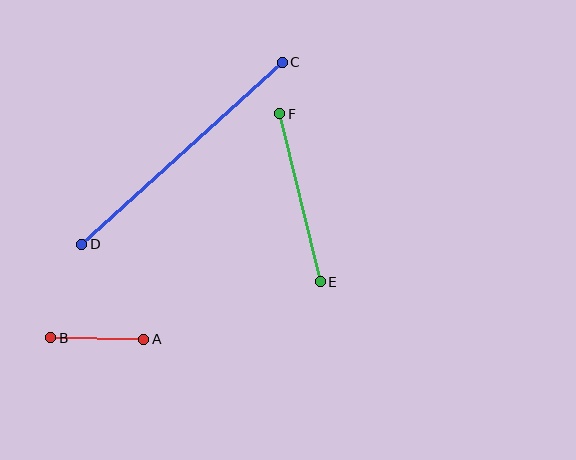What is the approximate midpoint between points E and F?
The midpoint is at approximately (300, 198) pixels.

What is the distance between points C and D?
The distance is approximately 271 pixels.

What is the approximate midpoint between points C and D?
The midpoint is at approximately (182, 153) pixels.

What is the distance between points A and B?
The distance is approximately 93 pixels.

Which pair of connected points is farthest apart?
Points C and D are farthest apart.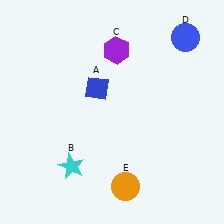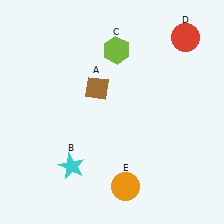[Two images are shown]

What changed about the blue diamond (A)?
In Image 1, A is blue. In Image 2, it changed to brown.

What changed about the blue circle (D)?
In Image 1, D is blue. In Image 2, it changed to red.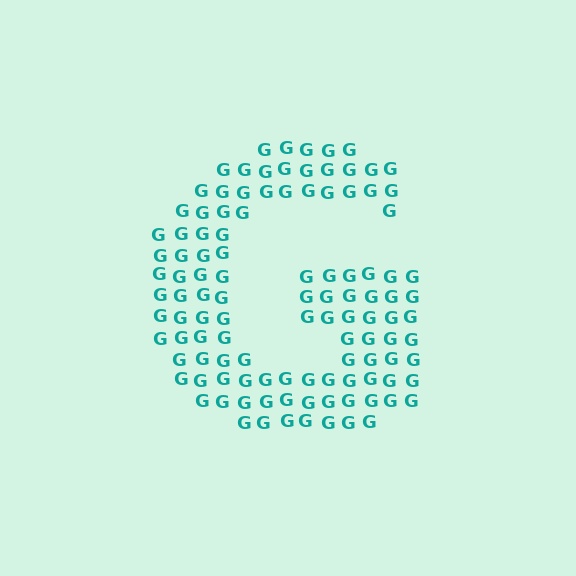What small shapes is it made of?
It is made of small letter G's.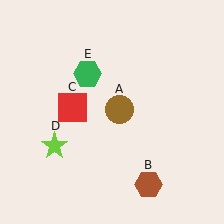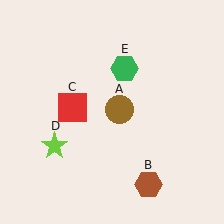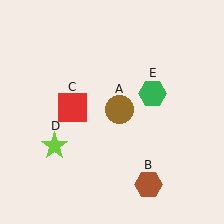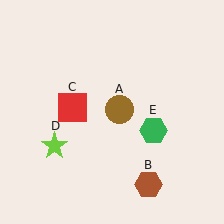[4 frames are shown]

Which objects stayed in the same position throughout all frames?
Brown circle (object A) and brown hexagon (object B) and red square (object C) and lime star (object D) remained stationary.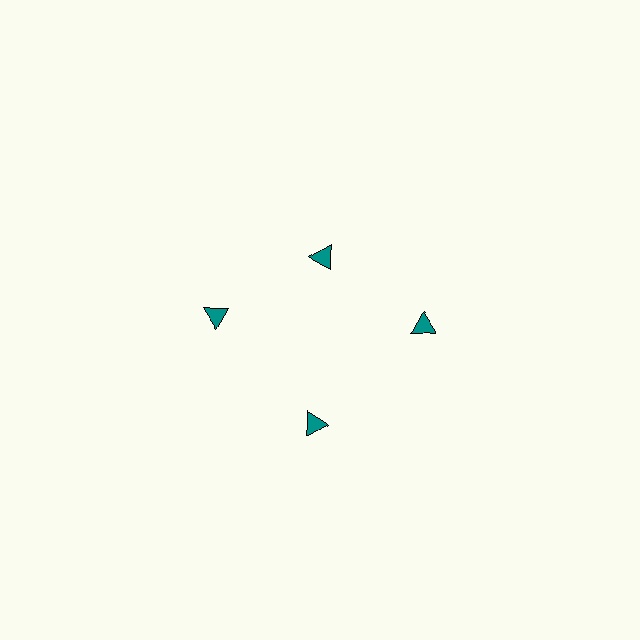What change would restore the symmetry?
The symmetry would be restored by moving it outward, back onto the ring so that all 4 triangles sit at equal angles and equal distance from the center.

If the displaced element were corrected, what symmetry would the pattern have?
It would have 4-fold rotational symmetry — the pattern would map onto itself every 90 degrees.